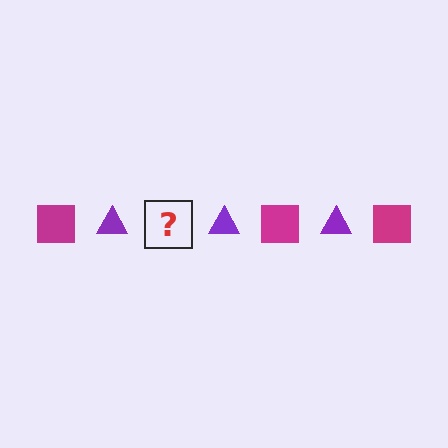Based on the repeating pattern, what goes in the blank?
The blank should be a magenta square.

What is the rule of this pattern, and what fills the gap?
The rule is that the pattern alternates between magenta square and purple triangle. The gap should be filled with a magenta square.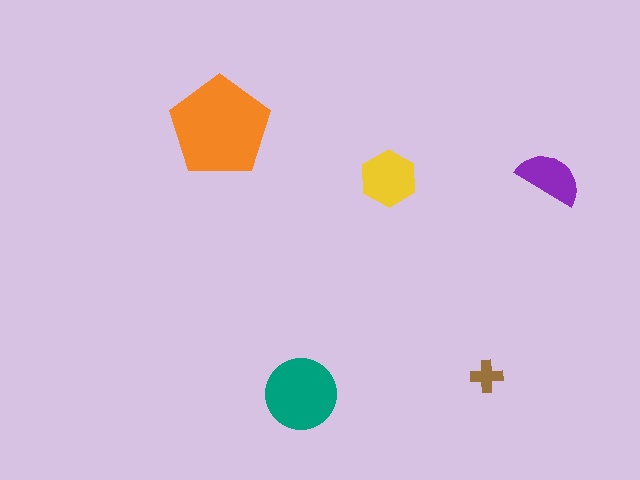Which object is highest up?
The orange pentagon is topmost.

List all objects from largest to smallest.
The orange pentagon, the teal circle, the yellow hexagon, the purple semicircle, the brown cross.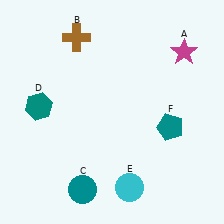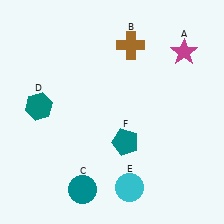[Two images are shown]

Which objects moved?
The objects that moved are: the brown cross (B), the teal pentagon (F).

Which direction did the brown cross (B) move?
The brown cross (B) moved right.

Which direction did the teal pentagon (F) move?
The teal pentagon (F) moved left.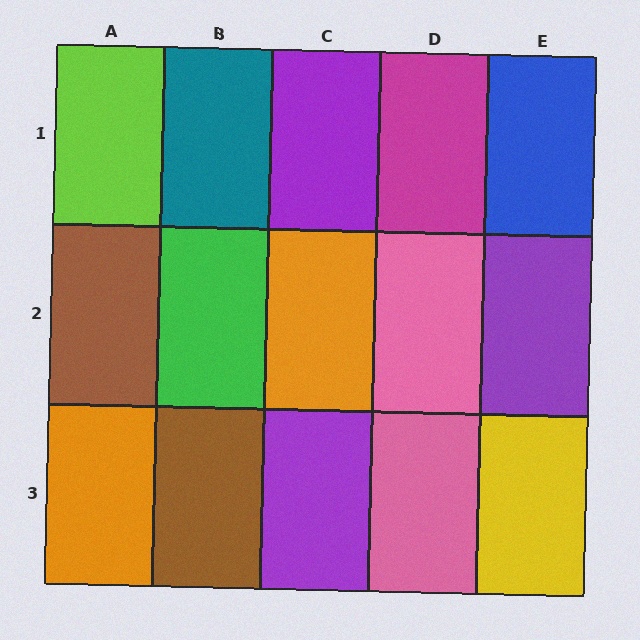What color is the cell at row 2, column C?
Orange.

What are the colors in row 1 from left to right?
Lime, teal, purple, magenta, blue.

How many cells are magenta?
1 cell is magenta.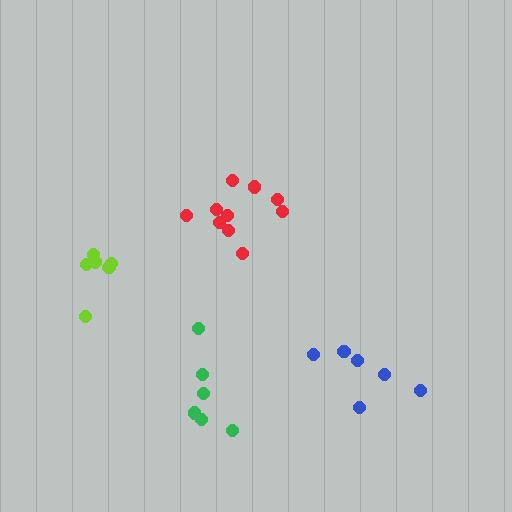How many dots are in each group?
Group 1: 10 dots, Group 2: 6 dots, Group 3: 6 dots, Group 4: 6 dots (28 total).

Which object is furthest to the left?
The lime cluster is leftmost.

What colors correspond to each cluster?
The clusters are colored: red, lime, green, blue.